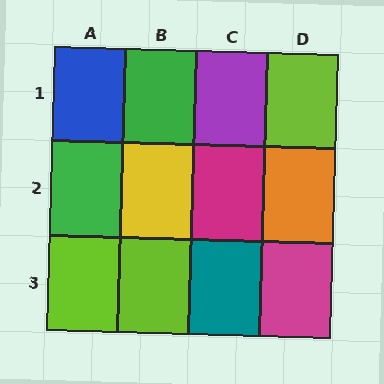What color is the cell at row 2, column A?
Green.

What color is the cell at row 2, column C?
Magenta.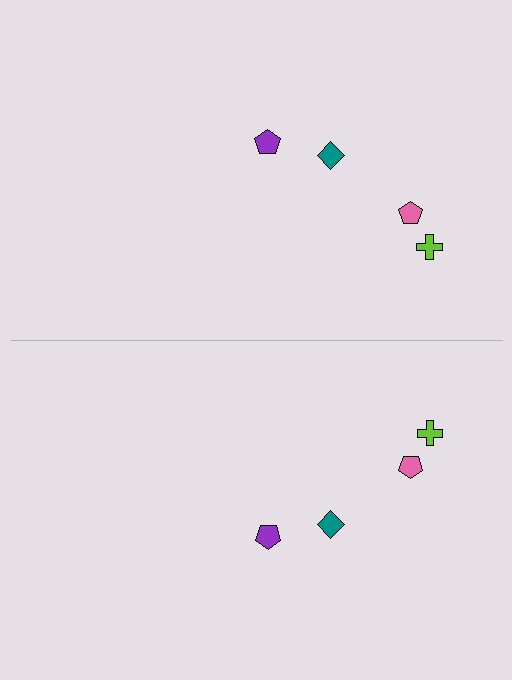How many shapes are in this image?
There are 8 shapes in this image.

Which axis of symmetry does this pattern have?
The pattern has a horizontal axis of symmetry running through the center of the image.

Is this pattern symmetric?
Yes, this pattern has bilateral (reflection) symmetry.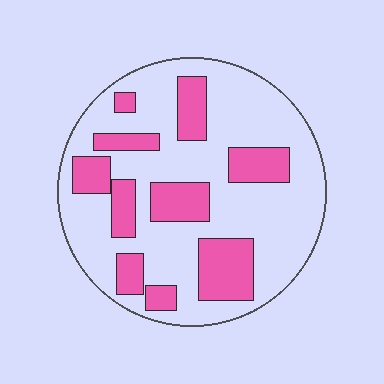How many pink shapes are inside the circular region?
10.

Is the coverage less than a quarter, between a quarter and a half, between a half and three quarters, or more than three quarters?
Between a quarter and a half.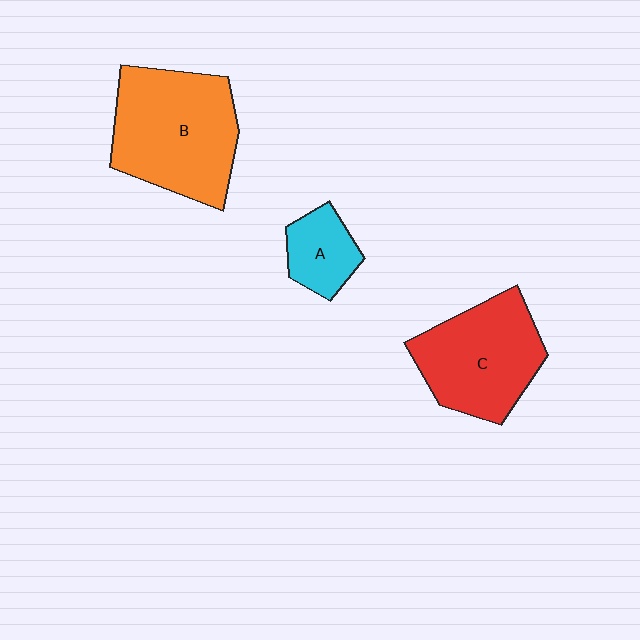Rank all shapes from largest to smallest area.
From largest to smallest: B (orange), C (red), A (cyan).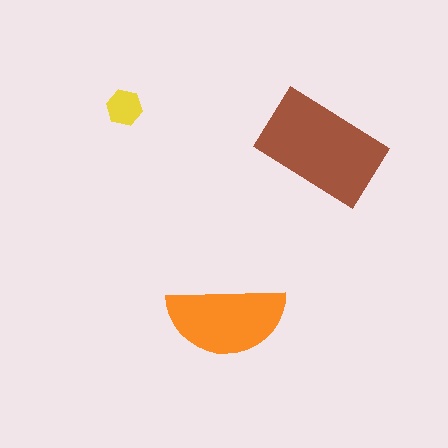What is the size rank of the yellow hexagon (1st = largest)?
3rd.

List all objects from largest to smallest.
The brown rectangle, the orange semicircle, the yellow hexagon.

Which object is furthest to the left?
The yellow hexagon is leftmost.